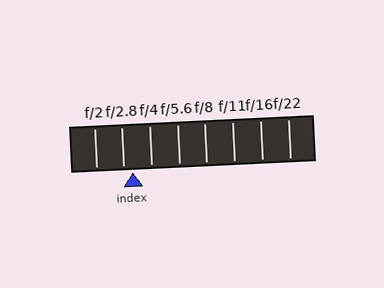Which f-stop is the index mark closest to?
The index mark is closest to f/2.8.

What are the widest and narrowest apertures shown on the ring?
The widest aperture shown is f/2 and the narrowest is f/22.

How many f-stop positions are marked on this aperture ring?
There are 8 f-stop positions marked.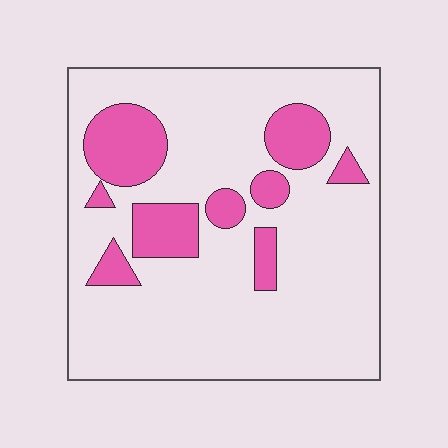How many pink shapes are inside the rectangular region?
9.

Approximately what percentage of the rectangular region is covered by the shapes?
Approximately 20%.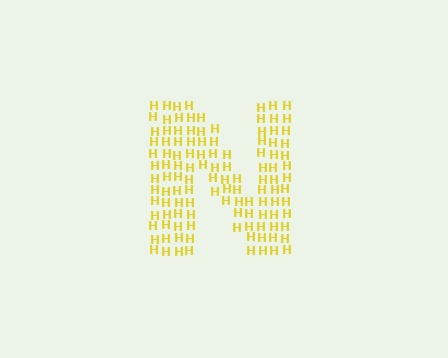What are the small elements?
The small elements are letter H's.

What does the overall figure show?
The overall figure shows the letter N.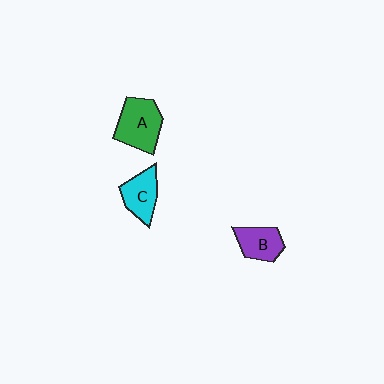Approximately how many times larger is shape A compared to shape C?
Approximately 1.3 times.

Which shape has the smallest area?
Shape B (purple).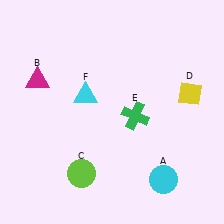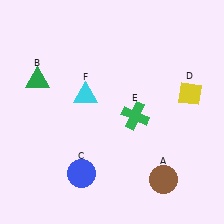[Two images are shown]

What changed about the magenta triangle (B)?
In Image 1, B is magenta. In Image 2, it changed to green.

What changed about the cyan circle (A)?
In Image 1, A is cyan. In Image 2, it changed to brown.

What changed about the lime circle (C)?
In Image 1, C is lime. In Image 2, it changed to blue.